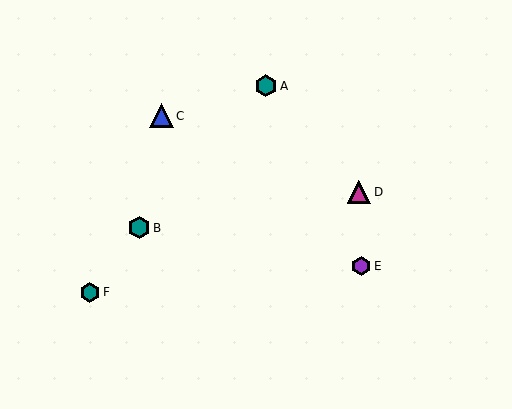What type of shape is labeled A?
Shape A is a teal hexagon.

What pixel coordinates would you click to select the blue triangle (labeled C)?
Click at (161, 116) to select the blue triangle C.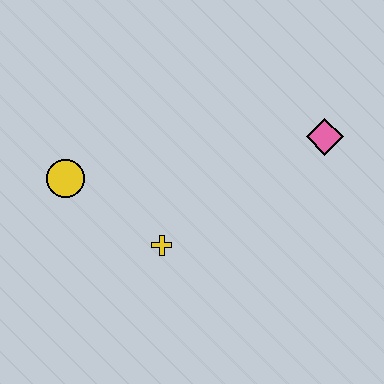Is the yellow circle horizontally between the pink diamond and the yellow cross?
No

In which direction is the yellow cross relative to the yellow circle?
The yellow cross is to the right of the yellow circle.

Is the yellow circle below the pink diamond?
Yes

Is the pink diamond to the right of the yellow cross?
Yes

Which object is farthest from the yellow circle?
The pink diamond is farthest from the yellow circle.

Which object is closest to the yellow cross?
The yellow circle is closest to the yellow cross.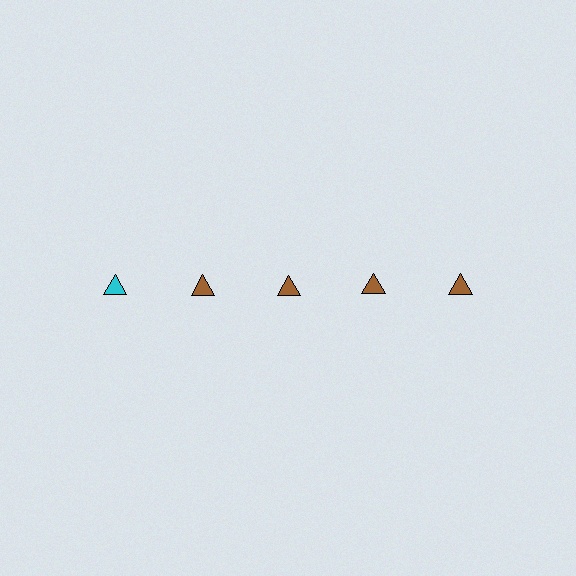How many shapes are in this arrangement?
There are 5 shapes arranged in a grid pattern.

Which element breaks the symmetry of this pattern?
The cyan triangle in the top row, leftmost column breaks the symmetry. All other shapes are brown triangles.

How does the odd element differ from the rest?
It has a different color: cyan instead of brown.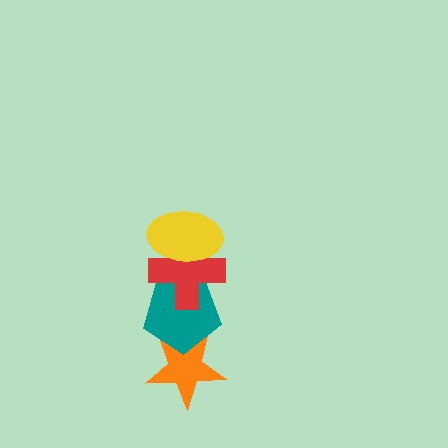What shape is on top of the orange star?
The teal pentagon is on top of the orange star.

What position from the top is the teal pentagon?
The teal pentagon is 3rd from the top.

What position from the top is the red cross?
The red cross is 2nd from the top.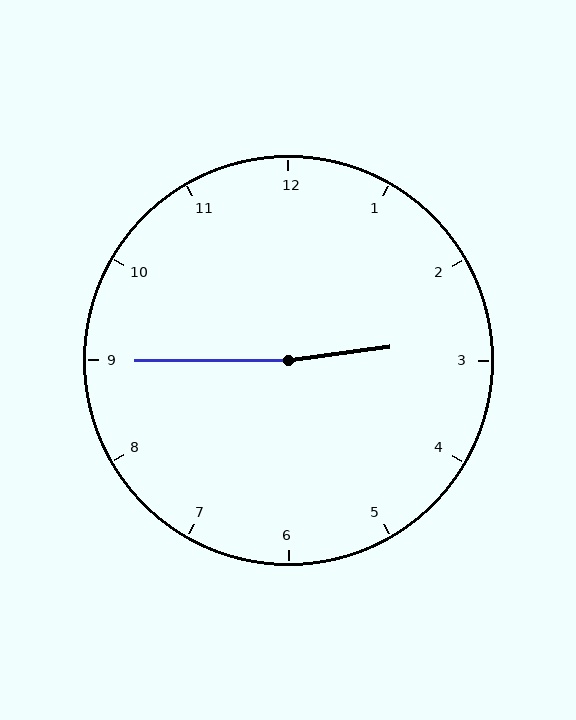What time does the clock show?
2:45.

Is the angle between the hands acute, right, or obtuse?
It is obtuse.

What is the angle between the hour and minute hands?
Approximately 172 degrees.